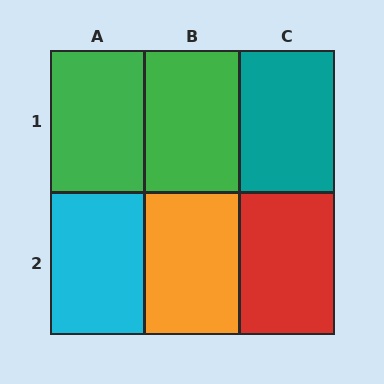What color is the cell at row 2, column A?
Cyan.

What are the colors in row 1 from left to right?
Green, green, teal.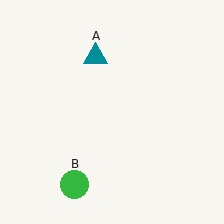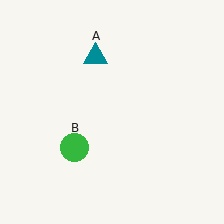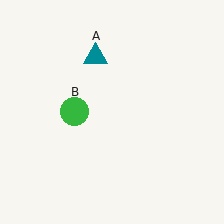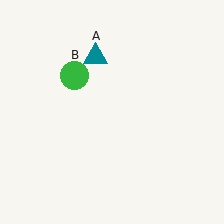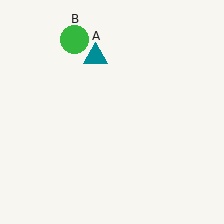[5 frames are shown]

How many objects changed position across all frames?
1 object changed position: green circle (object B).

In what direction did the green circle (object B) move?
The green circle (object B) moved up.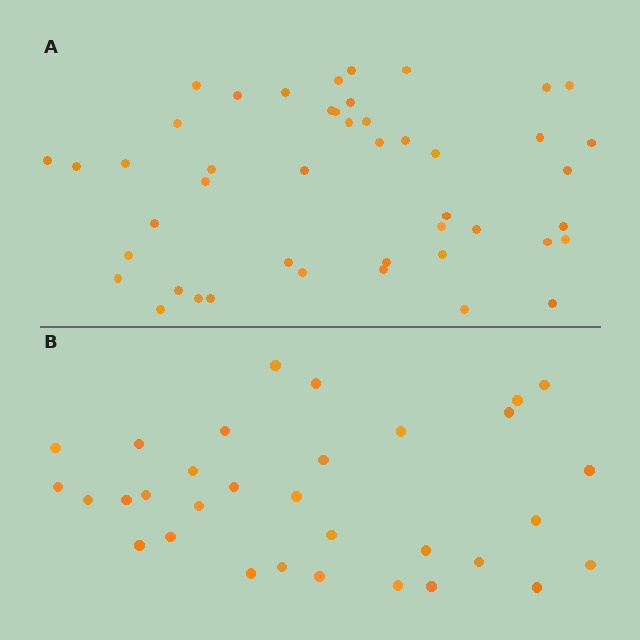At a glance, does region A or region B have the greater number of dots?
Region A (the top region) has more dots.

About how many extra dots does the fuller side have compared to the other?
Region A has approximately 15 more dots than region B.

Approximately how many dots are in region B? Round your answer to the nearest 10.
About 30 dots. (The exact count is 32, which rounds to 30.)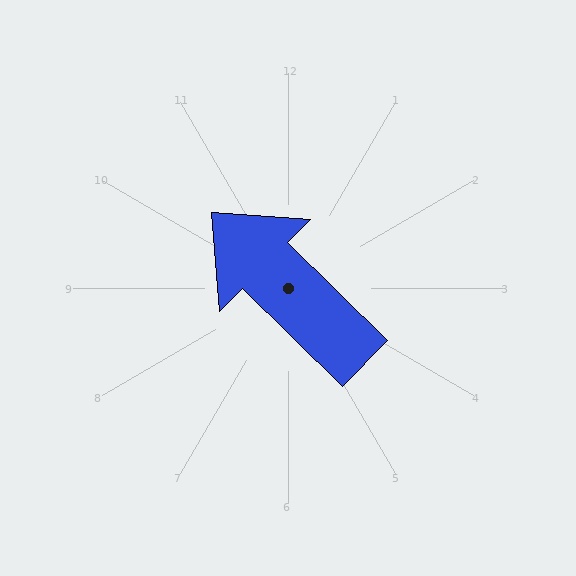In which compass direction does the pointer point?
Northwest.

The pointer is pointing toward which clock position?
Roughly 10 o'clock.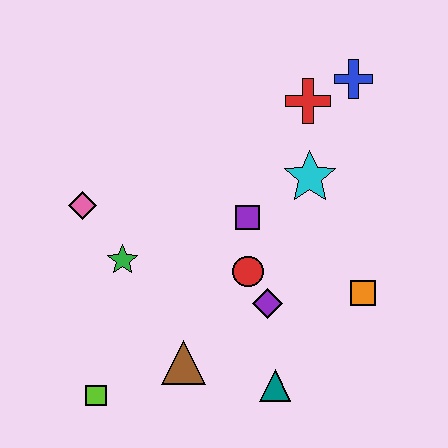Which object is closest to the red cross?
The blue cross is closest to the red cross.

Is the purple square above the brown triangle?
Yes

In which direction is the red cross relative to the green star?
The red cross is to the right of the green star.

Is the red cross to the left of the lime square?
No